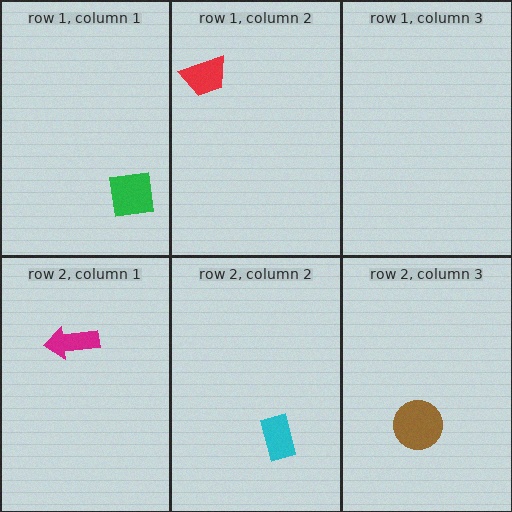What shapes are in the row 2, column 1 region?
The magenta arrow.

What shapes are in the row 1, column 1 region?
The green square.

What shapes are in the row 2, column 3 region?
The brown circle.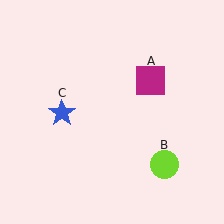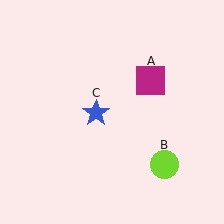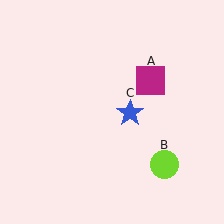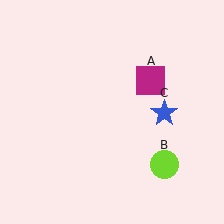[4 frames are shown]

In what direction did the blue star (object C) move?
The blue star (object C) moved right.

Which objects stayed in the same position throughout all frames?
Magenta square (object A) and lime circle (object B) remained stationary.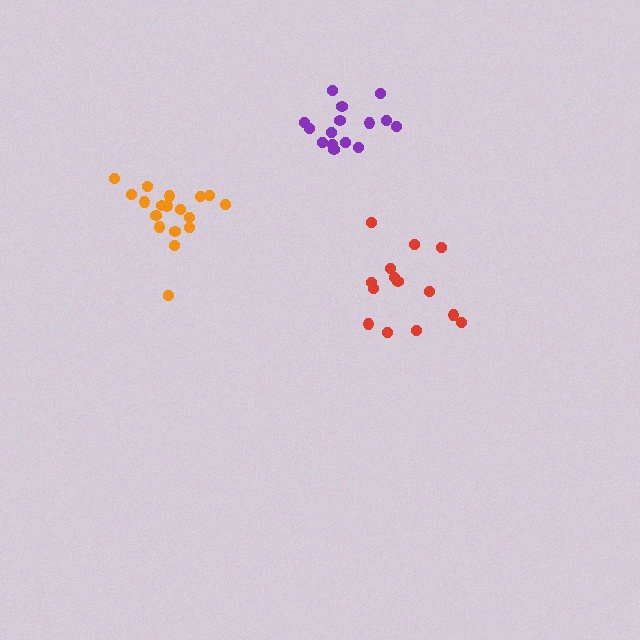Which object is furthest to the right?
The red cluster is rightmost.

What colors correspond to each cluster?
The clusters are colored: red, purple, orange.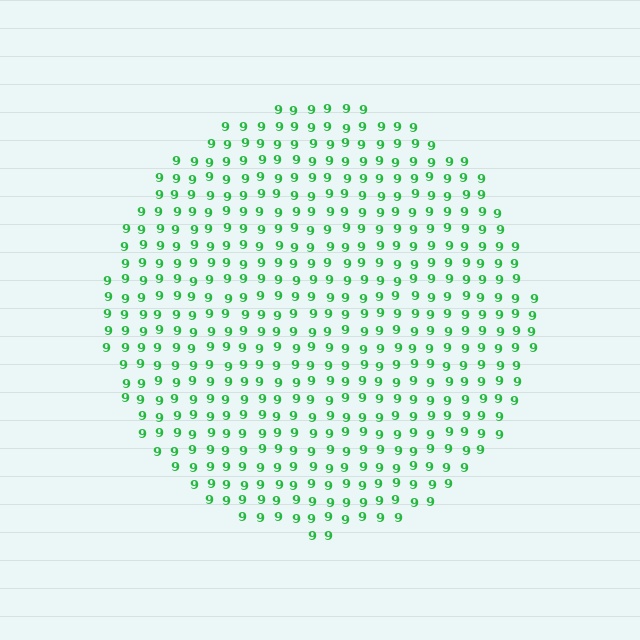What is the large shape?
The large shape is a circle.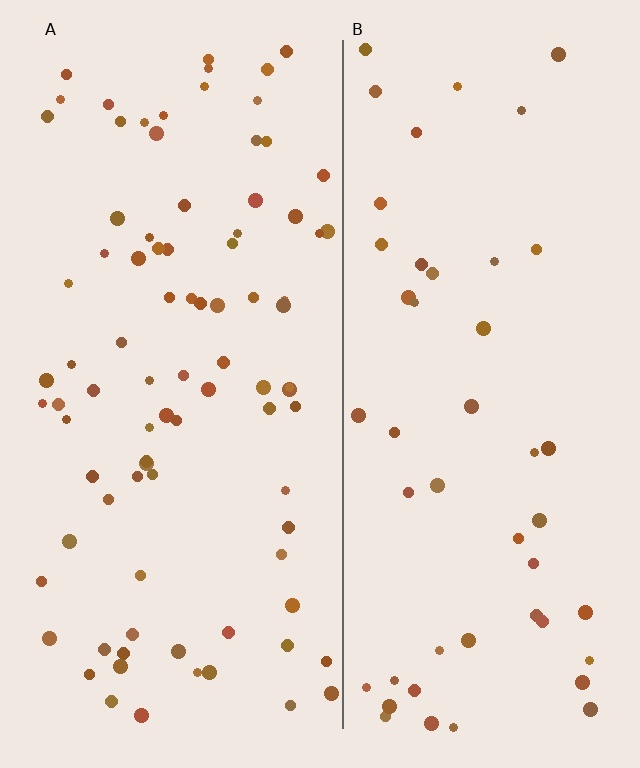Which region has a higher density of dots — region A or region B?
A (the left).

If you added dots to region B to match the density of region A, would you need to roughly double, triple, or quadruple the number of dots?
Approximately double.